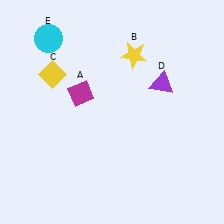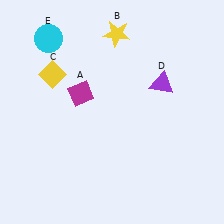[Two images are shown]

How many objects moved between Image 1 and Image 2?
1 object moved between the two images.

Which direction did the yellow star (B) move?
The yellow star (B) moved up.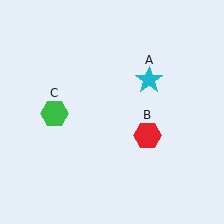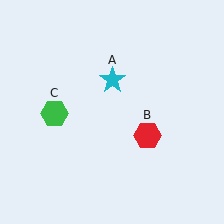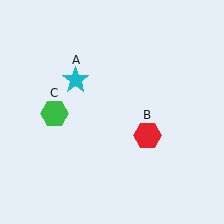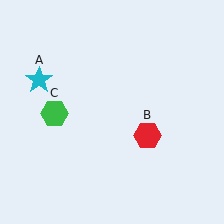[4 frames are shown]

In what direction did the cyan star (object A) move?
The cyan star (object A) moved left.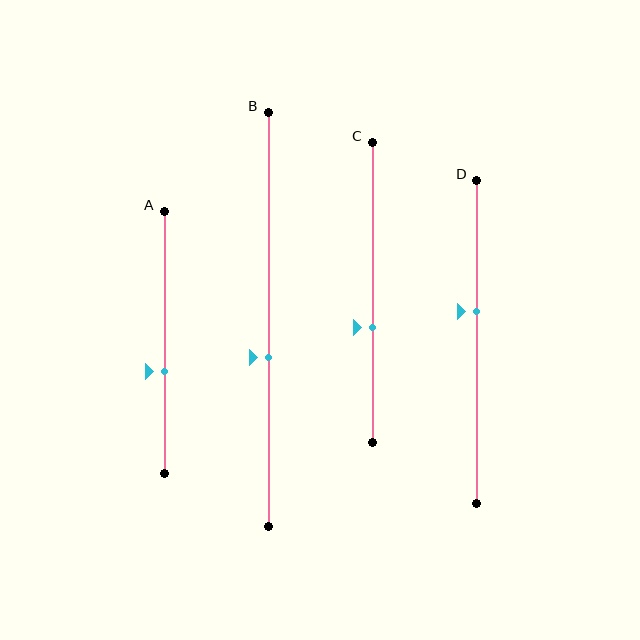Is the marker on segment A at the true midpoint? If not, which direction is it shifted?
No, the marker on segment A is shifted downward by about 11% of the segment length.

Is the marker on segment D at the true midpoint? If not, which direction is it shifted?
No, the marker on segment D is shifted upward by about 10% of the segment length.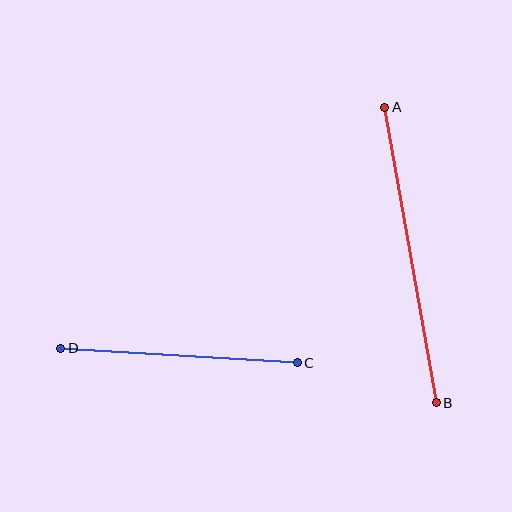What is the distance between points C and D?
The distance is approximately 237 pixels.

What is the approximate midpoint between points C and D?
The midpoint is at approximately (179, 356) pixels.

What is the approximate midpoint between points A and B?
The midpoint is at approximately (410, 255) pixels.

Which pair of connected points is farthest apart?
Points A and B are farthest apart.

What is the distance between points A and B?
The distance is approximately 300 pixels.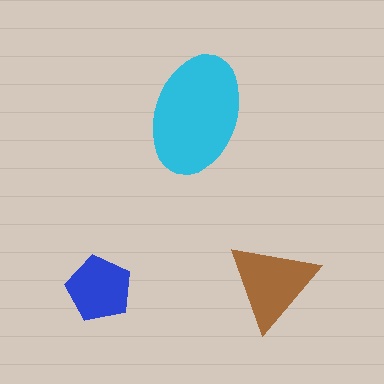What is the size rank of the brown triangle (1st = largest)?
2nd.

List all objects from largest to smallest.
The cyan ellipse, the brown triangle, the blue pentagon.